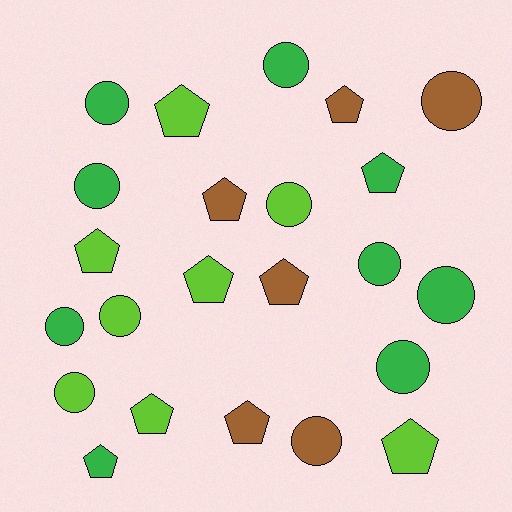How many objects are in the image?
There are 23 objects.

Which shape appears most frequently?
Circle, with 12 objects.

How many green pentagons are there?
There are 2 green pentagons.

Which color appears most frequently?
Green, with 9 objects.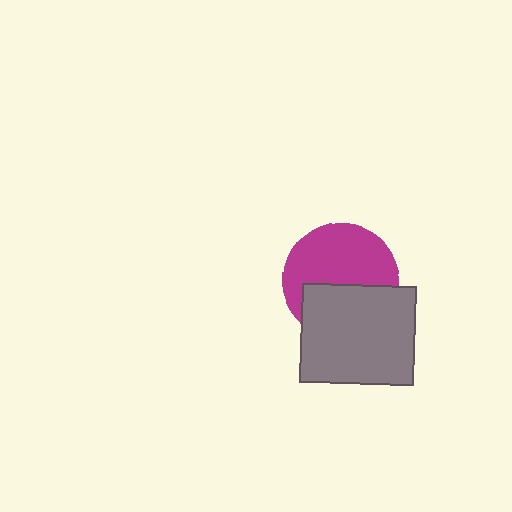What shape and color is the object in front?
The object in front is a gray rectangle.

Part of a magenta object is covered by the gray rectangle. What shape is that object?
It is a circle.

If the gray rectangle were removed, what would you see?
You would see the complete magenta circle.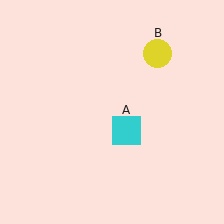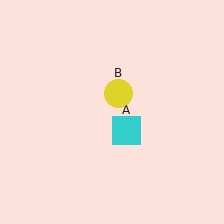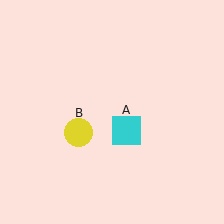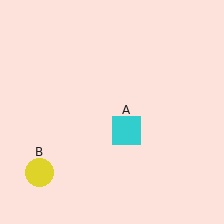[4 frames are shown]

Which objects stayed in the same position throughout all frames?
Cyan square (object A) remained stationary.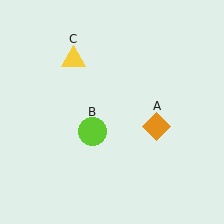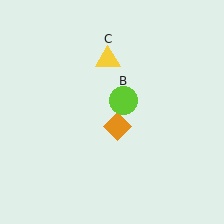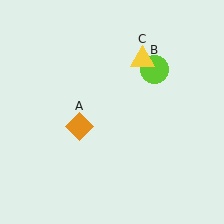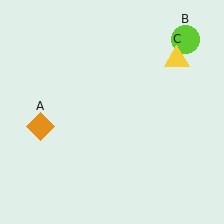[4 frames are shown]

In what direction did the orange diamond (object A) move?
The orange diamond (object A) moved left.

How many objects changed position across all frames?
3 objects changed position: orange diamond (object A), lime circle (object B), yellow triangle (object C).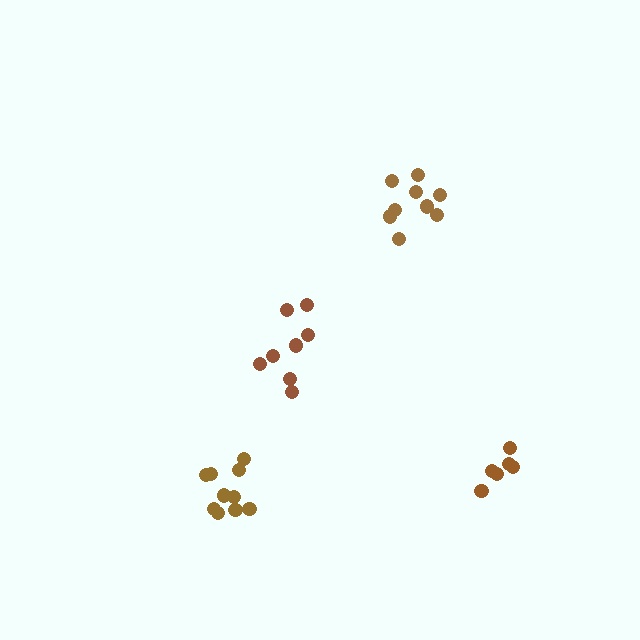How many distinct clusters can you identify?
There are 4 distinct clusters.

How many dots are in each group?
Group 1: 6 dots, Group 2: 8 dots, Group 3: 9 dots, Group 4: 10 dots (33 total).